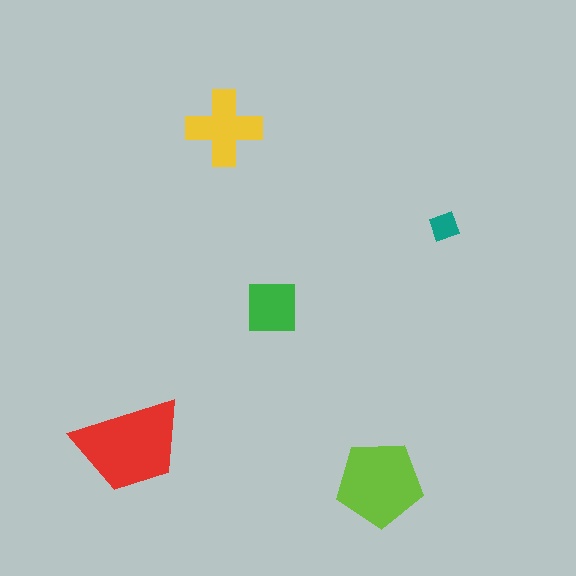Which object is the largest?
The red trapezoid.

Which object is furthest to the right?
The teal diamond is rightmost.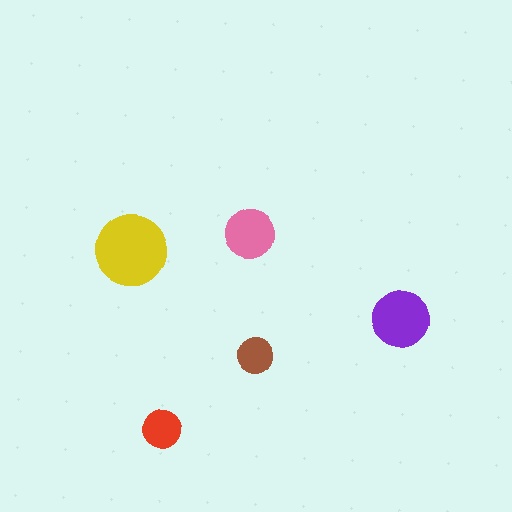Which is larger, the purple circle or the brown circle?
The purple one.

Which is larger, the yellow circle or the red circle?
The yellow one.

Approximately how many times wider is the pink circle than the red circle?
About 1.5 times wider.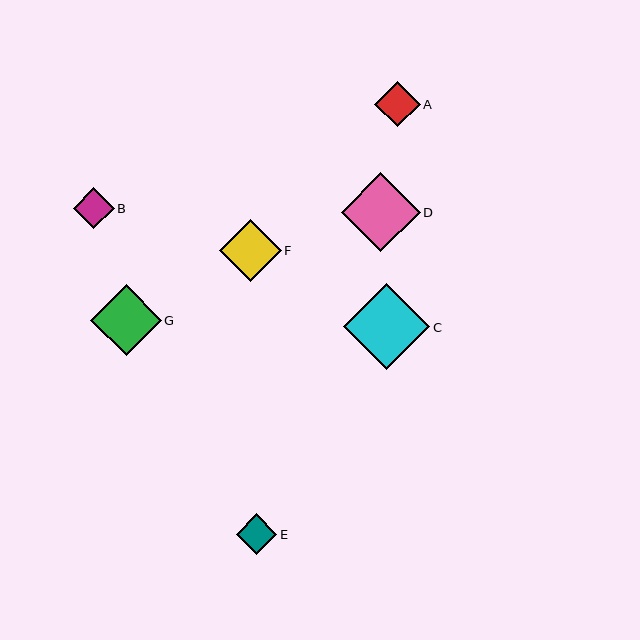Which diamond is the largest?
Diamond C is the largest with a size of approximately 86 pixels.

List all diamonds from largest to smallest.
From largest to smallest: C, D, G, F, A, B, E.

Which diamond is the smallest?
Diamond E is the smallest with a size of approximately 40 pixels.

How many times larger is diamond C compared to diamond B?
Diamond C is approximately 2.1 times the size of diamond B.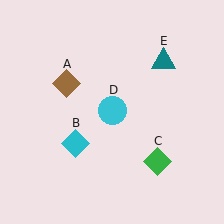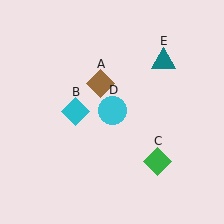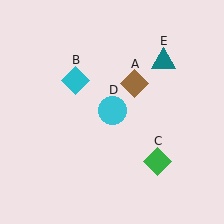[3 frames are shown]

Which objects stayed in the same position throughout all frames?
Green diamond (object C) and cyan circle (object D) and teal triangle (object E) remained stationary.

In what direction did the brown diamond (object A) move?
The brown diamond (object A) moved right.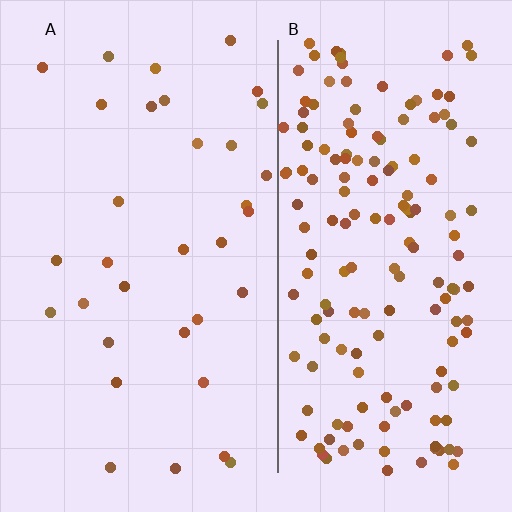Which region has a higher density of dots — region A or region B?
B (the right).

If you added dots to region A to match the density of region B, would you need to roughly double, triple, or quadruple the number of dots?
Approximately quadruple.